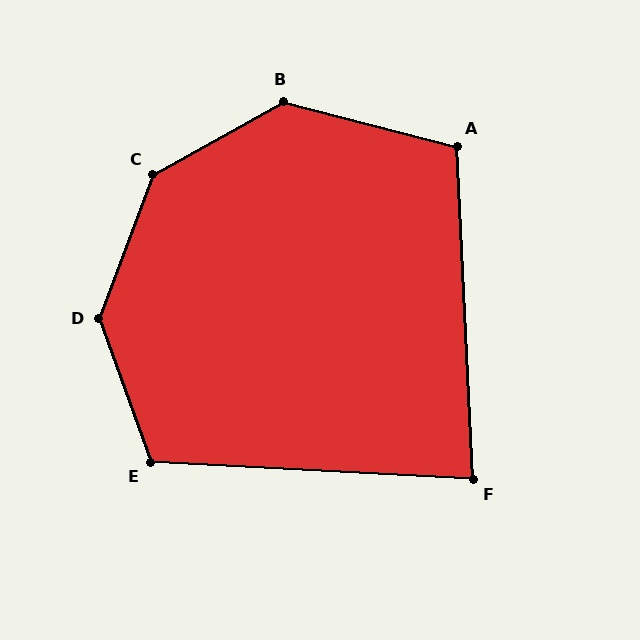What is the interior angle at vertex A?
Approximately 107 degrees (obtuse).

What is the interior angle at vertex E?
Approximately 113 degrees (obtuse).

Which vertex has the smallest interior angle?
F, at approximately 84 degrees.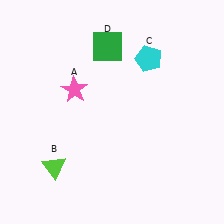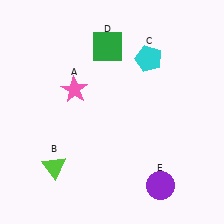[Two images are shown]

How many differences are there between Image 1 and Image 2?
There is 1 difference between the two images.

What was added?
A purple circle (E) was added in Image 2.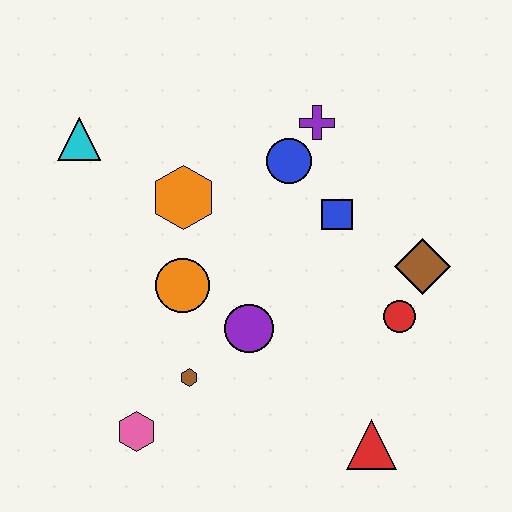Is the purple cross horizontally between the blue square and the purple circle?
Yes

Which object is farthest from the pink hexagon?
The purple cross is farthest from the pink hexagon.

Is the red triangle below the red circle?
Yes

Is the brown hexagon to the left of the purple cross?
Yes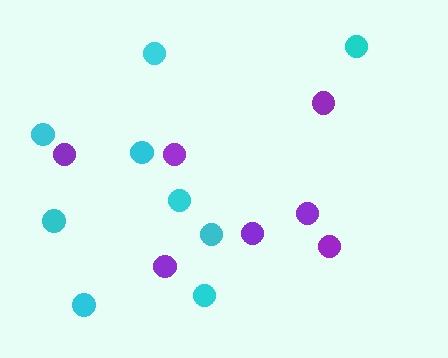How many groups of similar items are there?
There are 2 groups: one group of cyan circles (9) and one group of purple circles (7).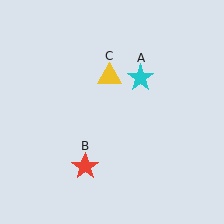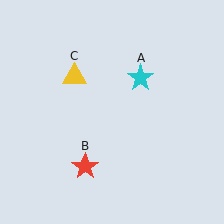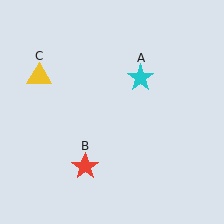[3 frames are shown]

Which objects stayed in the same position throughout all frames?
Cyan star (object A) and red star (object B) remained stationary.